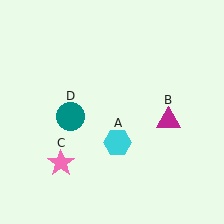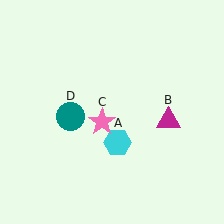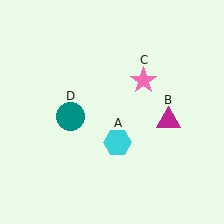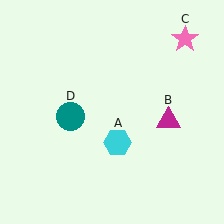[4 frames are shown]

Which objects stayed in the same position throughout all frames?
Cyan hexagon (object A) and magenta triangle (object B) and teal circle (object D) remained stationary.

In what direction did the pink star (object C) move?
The pink star (object C) moved up and to the right.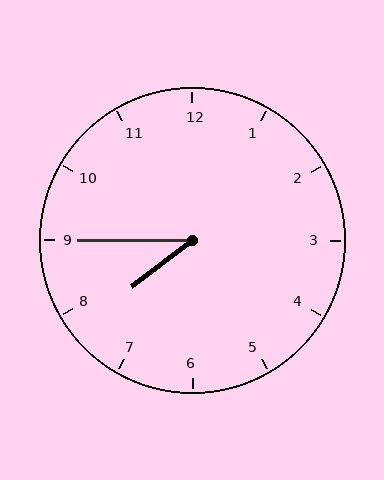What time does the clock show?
7:45.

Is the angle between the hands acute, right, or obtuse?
It is acute.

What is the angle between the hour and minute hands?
Approximately 38 degrees.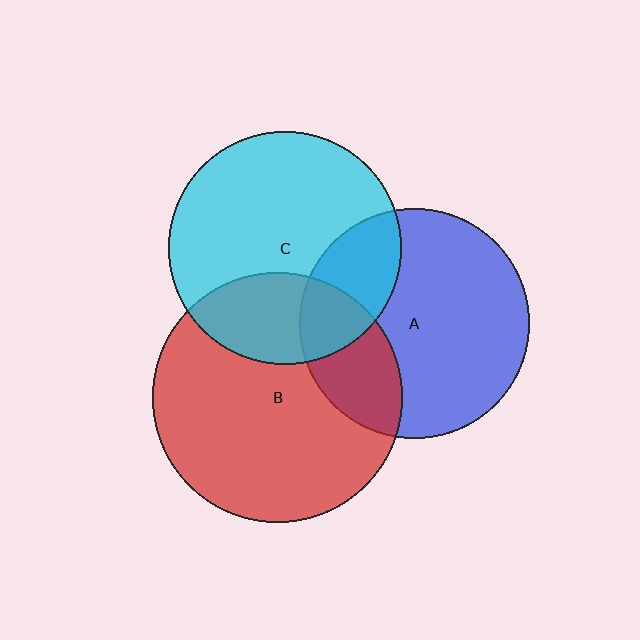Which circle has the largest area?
Circle B (red).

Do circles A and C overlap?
Yes.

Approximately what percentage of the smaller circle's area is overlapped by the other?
Approximately 25%.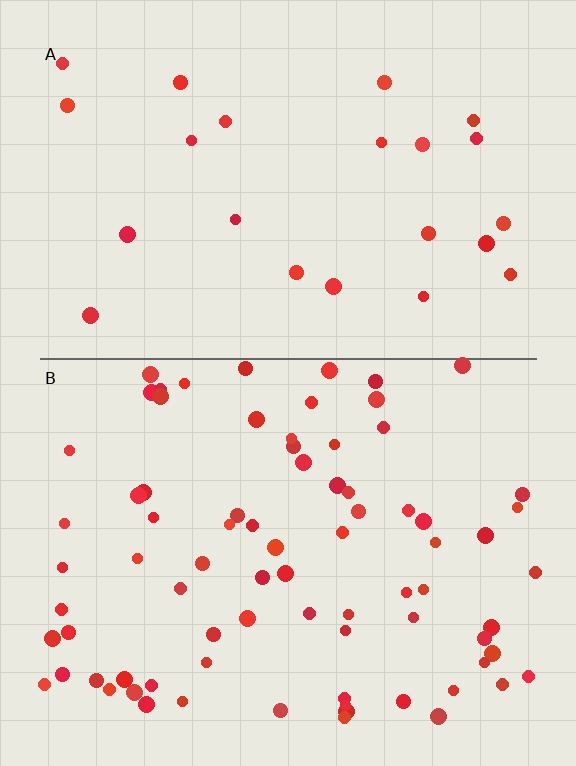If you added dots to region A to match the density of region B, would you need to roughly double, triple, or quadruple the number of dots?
Approximately triple.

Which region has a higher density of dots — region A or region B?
B (the bottom).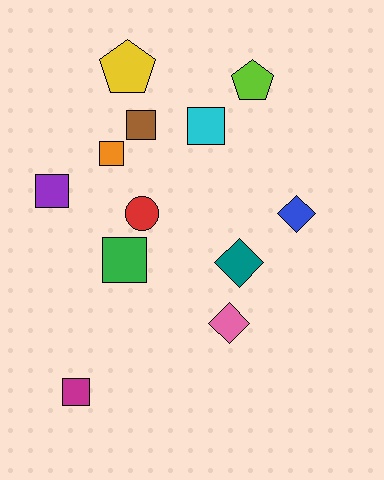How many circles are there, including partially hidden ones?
There is 1 circle.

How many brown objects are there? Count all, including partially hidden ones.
There is 1 brown object.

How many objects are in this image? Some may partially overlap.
There are 12 objects.